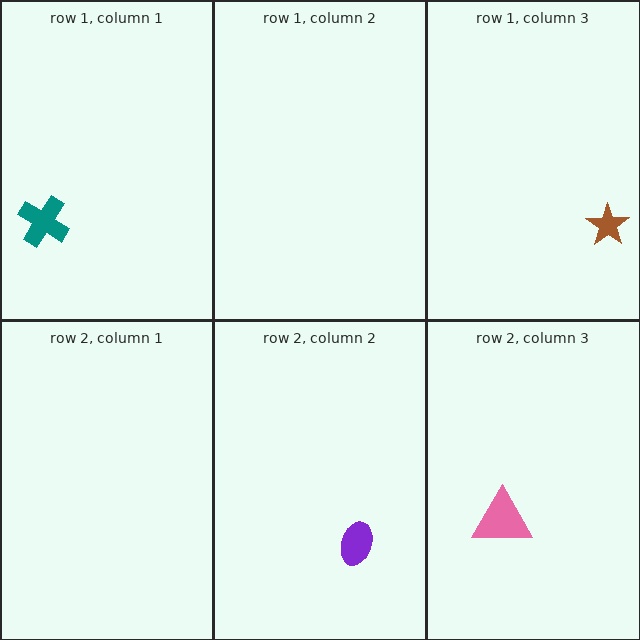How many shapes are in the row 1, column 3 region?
1.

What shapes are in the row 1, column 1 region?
The teal cross.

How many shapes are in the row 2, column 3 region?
1.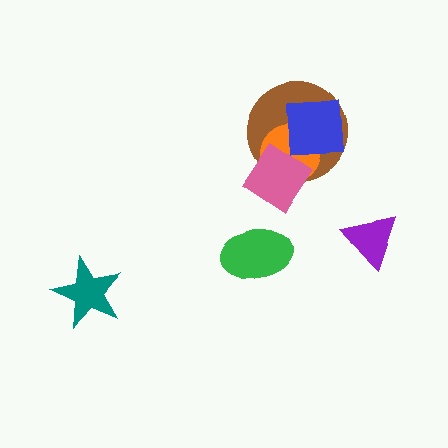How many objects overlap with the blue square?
2 objects overlap with the blue square.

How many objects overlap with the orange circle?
3 objects overlap with the orange circle.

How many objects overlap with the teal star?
0 objects overlap with the teal star.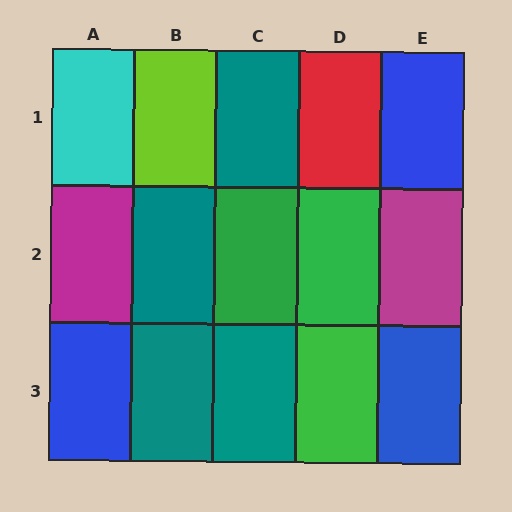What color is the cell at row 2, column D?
Green.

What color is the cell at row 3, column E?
Blue.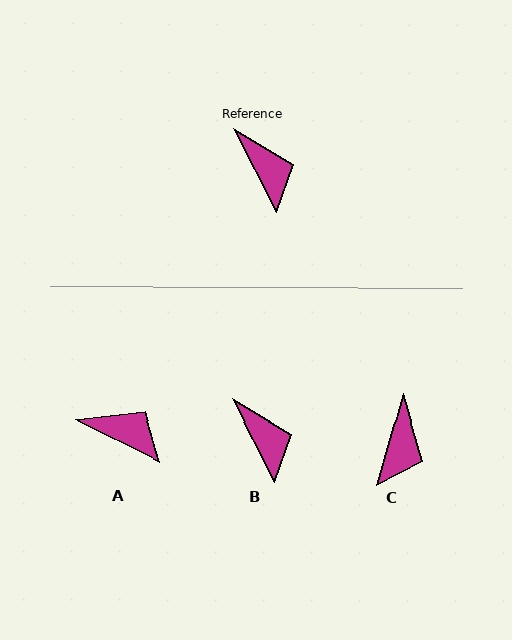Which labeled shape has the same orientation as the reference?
B.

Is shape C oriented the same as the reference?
No, it is off by about 43 degrees.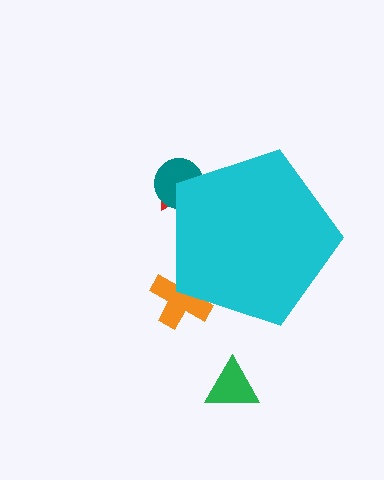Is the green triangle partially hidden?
No, the green triangle is fully visible.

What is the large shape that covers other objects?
A cyan pentagon.